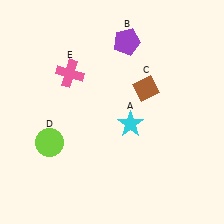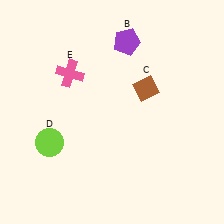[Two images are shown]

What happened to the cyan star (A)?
The cyan star (A) was removed in Image 2. It was in the bottom-right area of Image 1.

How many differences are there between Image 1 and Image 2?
There is 1 difference between the two images.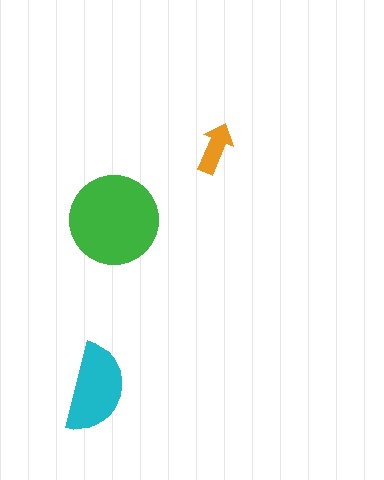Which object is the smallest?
The orange arrow.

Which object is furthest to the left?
The cyan semicircle is leftmost.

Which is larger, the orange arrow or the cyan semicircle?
The cyan semicircle.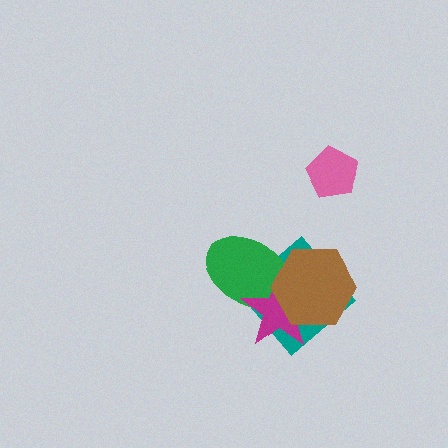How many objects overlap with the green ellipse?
3 objects overlap with the green ellipse.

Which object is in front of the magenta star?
The brown hexagon is in front of the magenta star.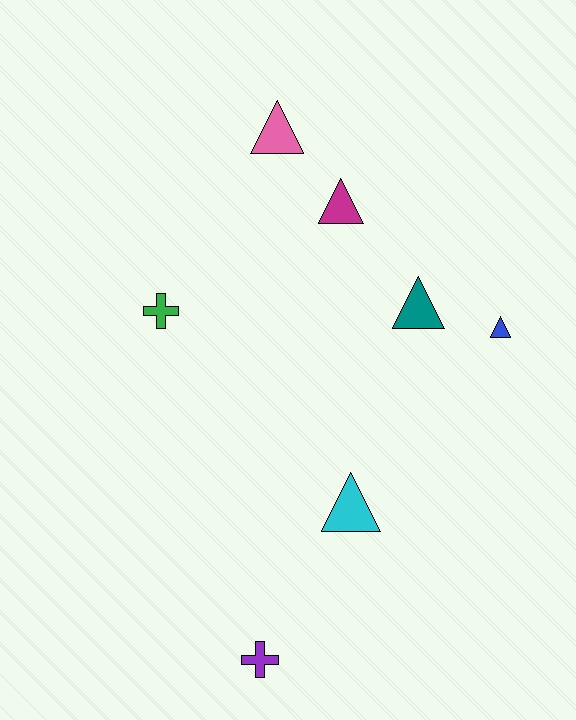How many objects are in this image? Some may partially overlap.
There are 7 objects.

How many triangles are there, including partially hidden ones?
There are 5 triangles.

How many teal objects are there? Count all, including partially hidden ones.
There is 1 teal object.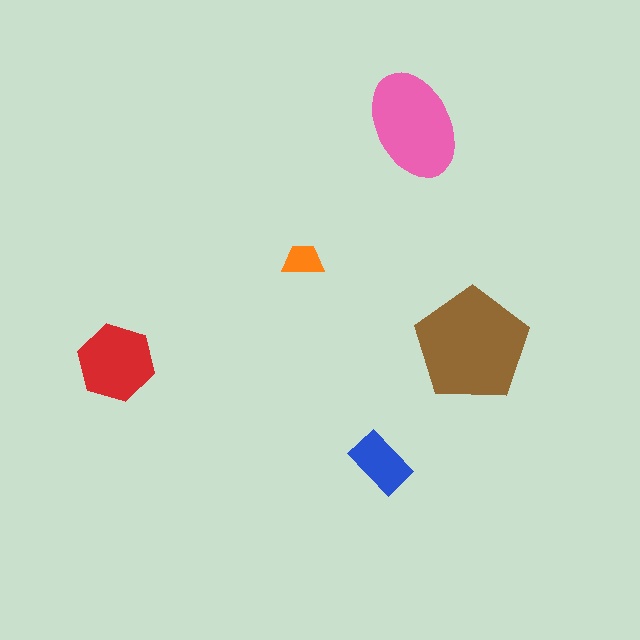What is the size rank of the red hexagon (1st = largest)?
3rd.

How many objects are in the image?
There are 5 objects in the image.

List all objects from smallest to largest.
The orange trapezoid, the blue rectangle, the red hexagon, the pink ellipse, the brown pentagon.